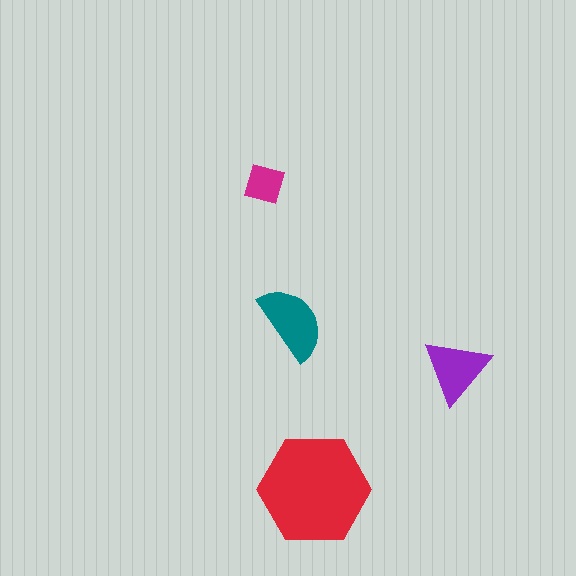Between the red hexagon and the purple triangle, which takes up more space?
The red hexagon.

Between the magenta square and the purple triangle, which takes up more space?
The purple triangle.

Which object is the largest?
The red hexagon.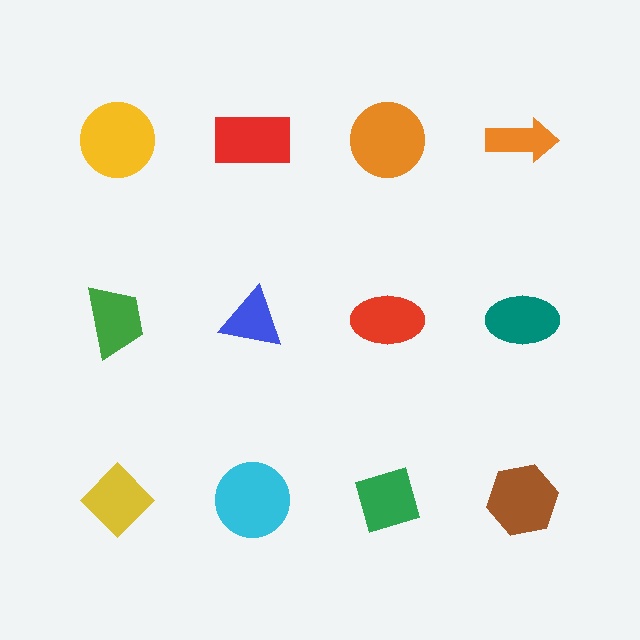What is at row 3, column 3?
A green diamond.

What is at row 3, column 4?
A brown hexagon.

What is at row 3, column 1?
A yellow diamond.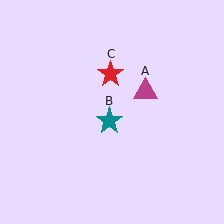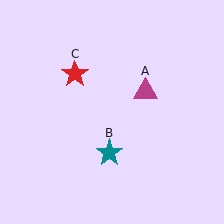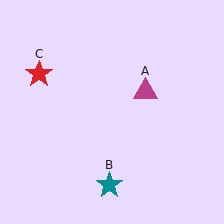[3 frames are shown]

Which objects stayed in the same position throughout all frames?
Magenta triangle (object A) remained stationary.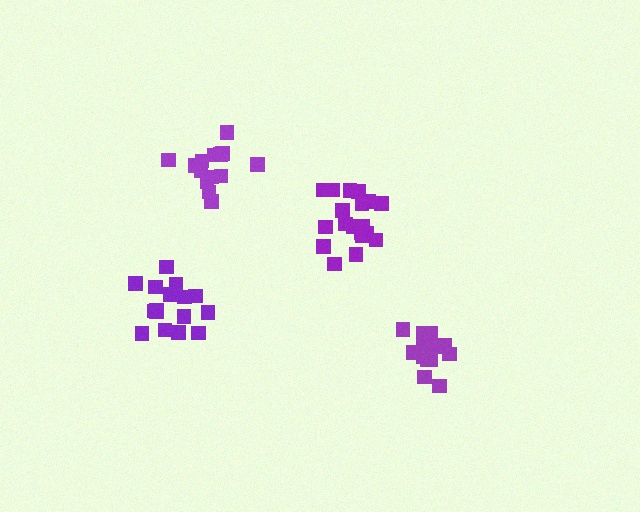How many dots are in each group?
Group 1: 19 dots, Group 2: 14 dots, Group 3: 13 dots, Group 4: 16 dots (62 total).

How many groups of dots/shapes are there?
There are 4 groups.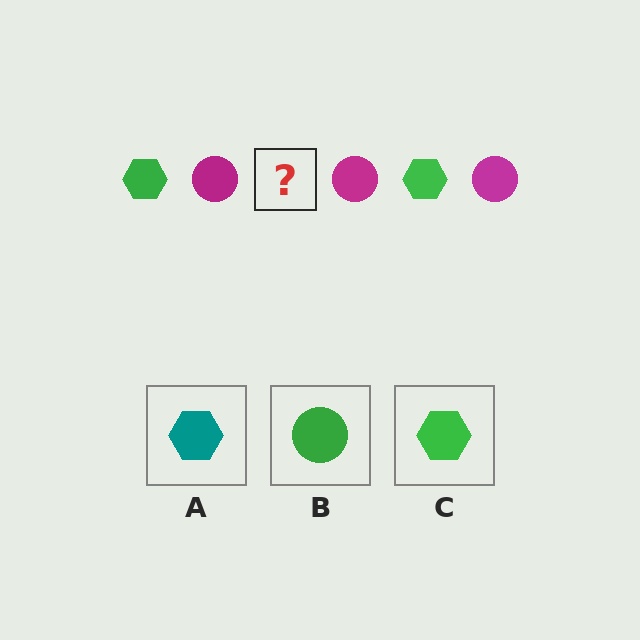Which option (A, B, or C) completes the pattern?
C.